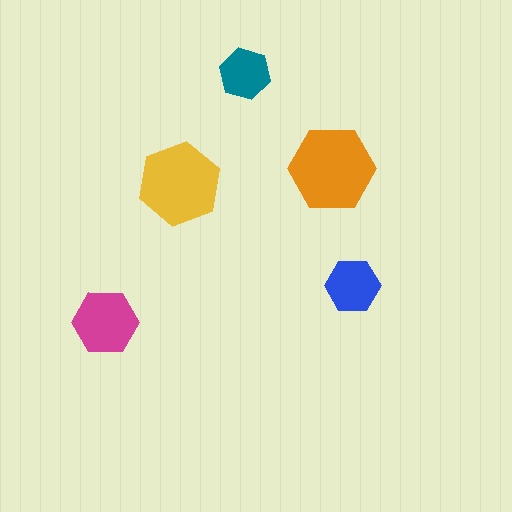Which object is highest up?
The teal hexagon is topmost.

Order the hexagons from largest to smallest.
the orange one, the yellow one, the magenta one, the blue one, the teal one.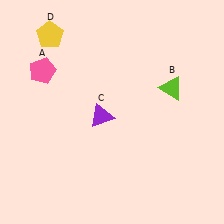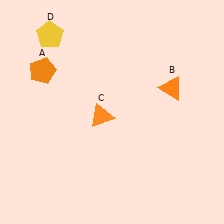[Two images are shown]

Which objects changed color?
A changed from pink to orange. B changed from lime to orange. C changed from purple to orange.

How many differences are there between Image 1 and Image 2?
There are 3 differences between the two images.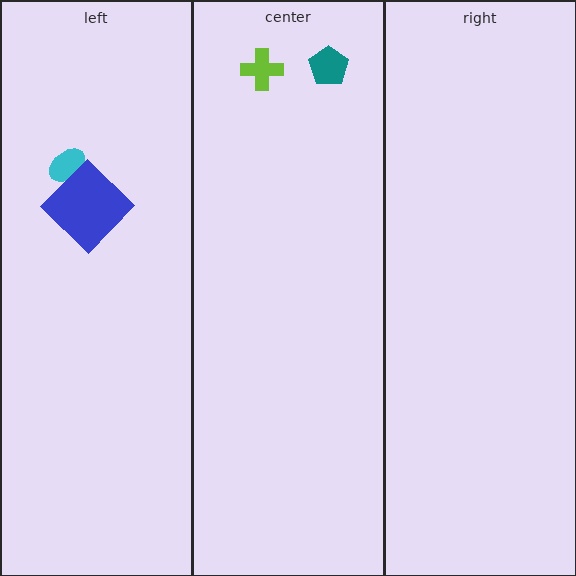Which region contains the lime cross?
The center region.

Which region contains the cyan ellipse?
The left region.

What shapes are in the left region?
The cyan ellipse, the blue diamond.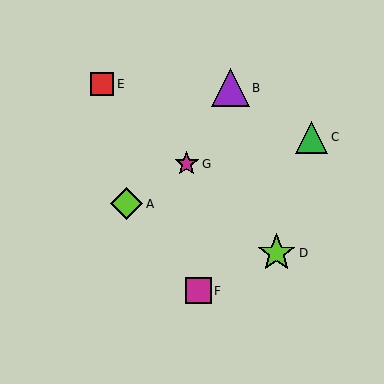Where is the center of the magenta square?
The center of the magenta square is at (198, 291).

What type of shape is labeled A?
Shape A is a lime diamond.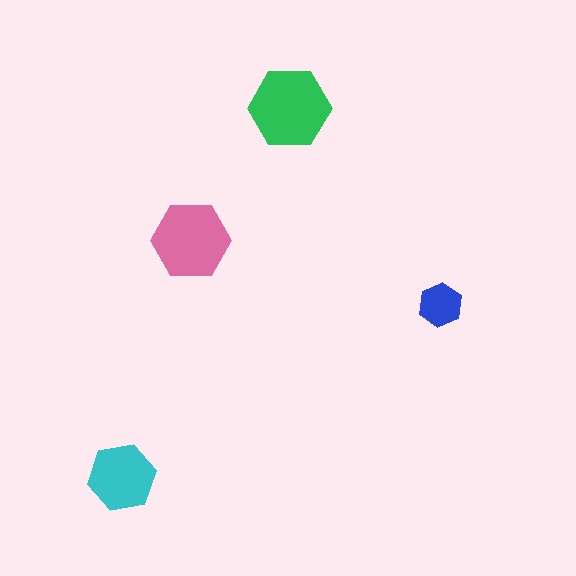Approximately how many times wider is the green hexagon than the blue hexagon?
About 2 times wider.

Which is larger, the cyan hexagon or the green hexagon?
The green one.